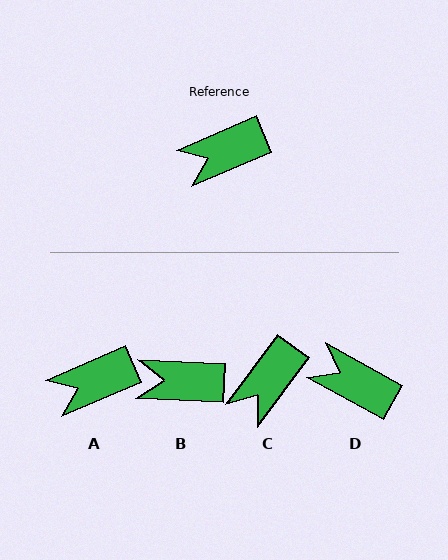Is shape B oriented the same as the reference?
No, it is off by about 26 degrees.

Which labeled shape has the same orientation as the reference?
A.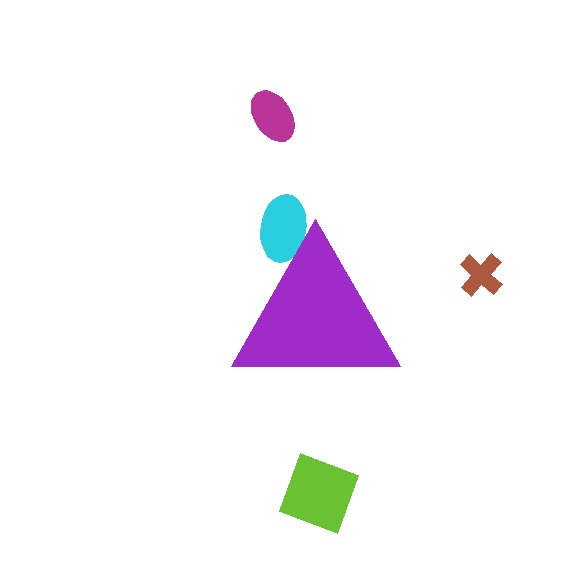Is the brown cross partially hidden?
No, the brown cross is fully visible.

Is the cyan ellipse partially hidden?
Yes, the cyan ellipse is partially hidden behind the purple triangle.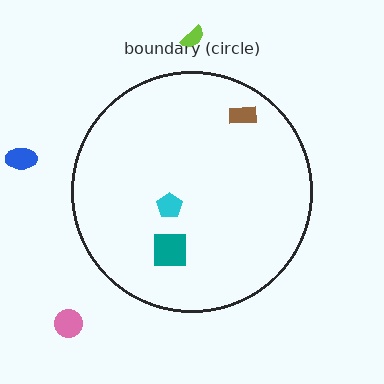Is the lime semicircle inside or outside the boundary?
Outside.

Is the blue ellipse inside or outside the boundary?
Outside.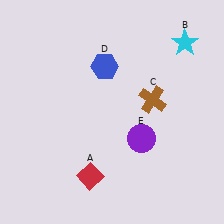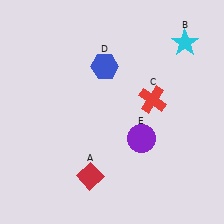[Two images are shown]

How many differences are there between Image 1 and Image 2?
There is 1 difference between the two images.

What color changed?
The cross (C) changed from brown in Image 1 to red in Image 2.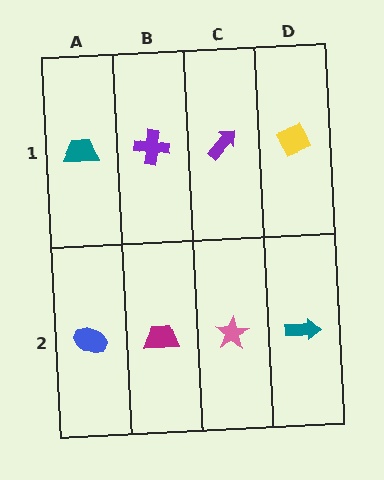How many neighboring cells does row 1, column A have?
2.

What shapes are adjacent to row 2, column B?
A purple cross (row 1, column B), a blue ellipse (row 2, column A), a pink star (row 2, column C).